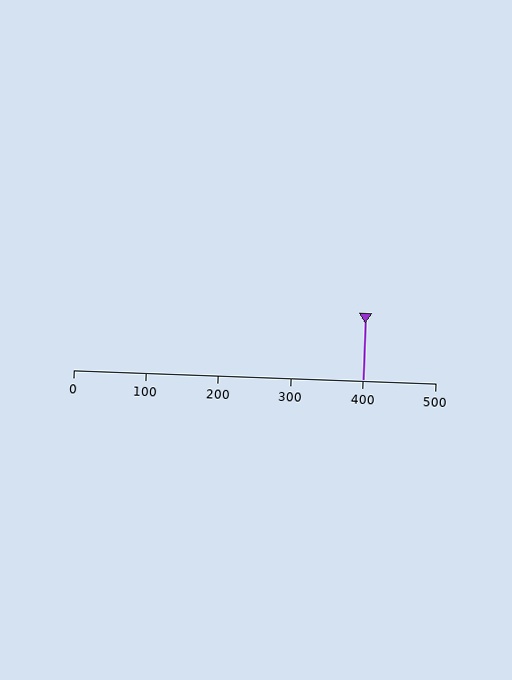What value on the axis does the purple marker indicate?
The marker indicates approximately 400.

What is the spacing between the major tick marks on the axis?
The major ticks are spaced 100 apart.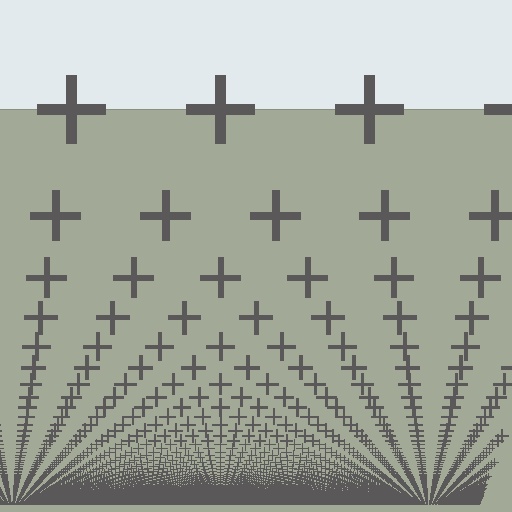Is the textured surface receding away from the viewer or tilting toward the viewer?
The surface appears to tilt toward the viewer. Texture elements get larger and sparser toward the top.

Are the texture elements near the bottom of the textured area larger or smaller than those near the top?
Smaller. The gradient is inverted — elements near the bottom are smaller and denser.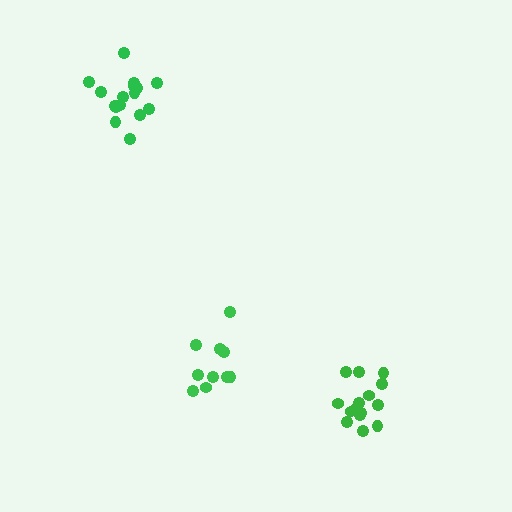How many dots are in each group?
Group 1: 16 dots, Group 2: 15 dots, Group 3: 10 dots (41 total).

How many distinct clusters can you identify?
There are 3 distinct clusters.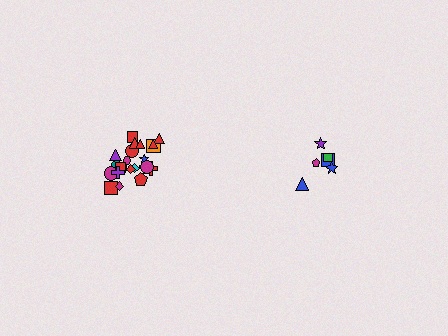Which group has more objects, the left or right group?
The left group.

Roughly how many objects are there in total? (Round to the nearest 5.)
Roughly 30 objects in total.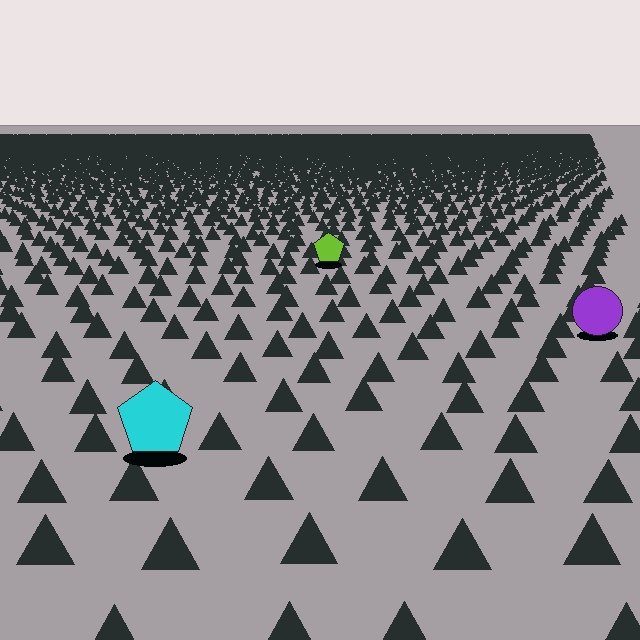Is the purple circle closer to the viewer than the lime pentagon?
Yes. The purple circle is closer — you can tell from the texture gradient: the ground texture is coarser near it.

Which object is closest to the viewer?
The cyan pentagon is closest. The texture marks near it are larger and more spread out.